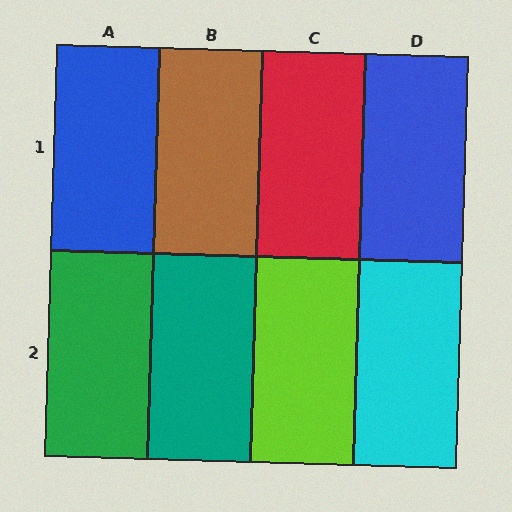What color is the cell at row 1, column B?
Brown.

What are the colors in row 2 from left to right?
Green, teal, lime, cyan.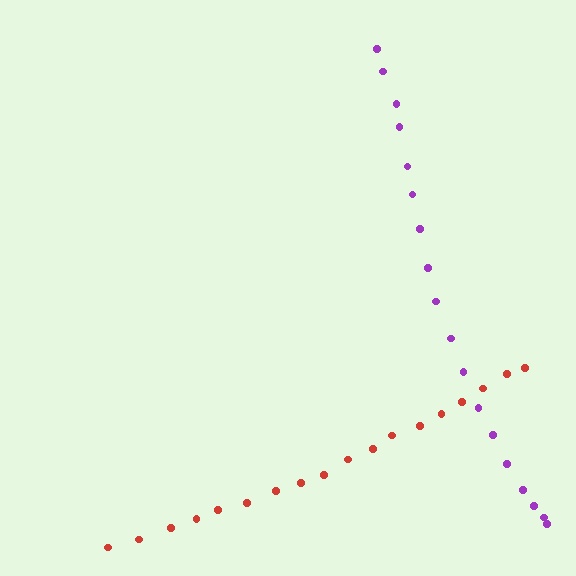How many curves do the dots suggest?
There are 2 distinct paths.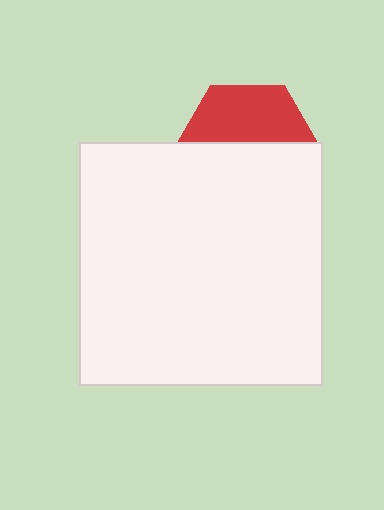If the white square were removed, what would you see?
You would see the complete red hexagon.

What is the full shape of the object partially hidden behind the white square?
The partially hidden object is a red hexagon.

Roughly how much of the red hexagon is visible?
A small part of it is visible (roughly 42%).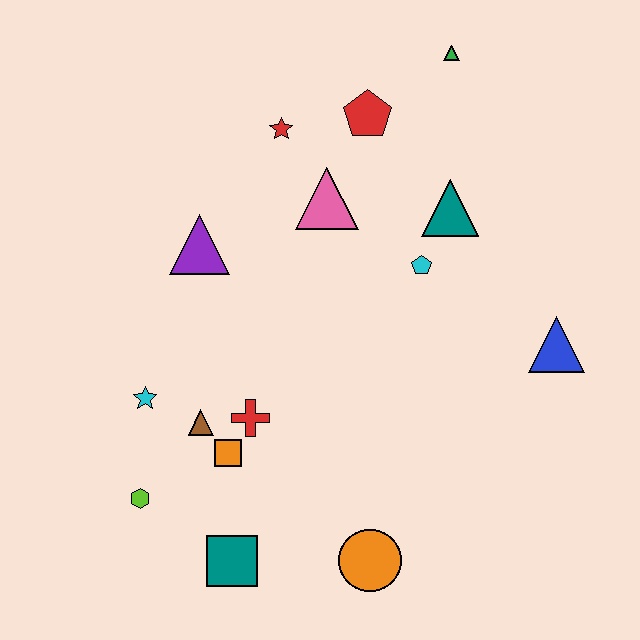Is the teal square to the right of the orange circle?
No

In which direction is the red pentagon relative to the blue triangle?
The red pentagon is above the blue triangle.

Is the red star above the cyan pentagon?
Yes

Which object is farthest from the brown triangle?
The green triangle is farthest from the brown triangle.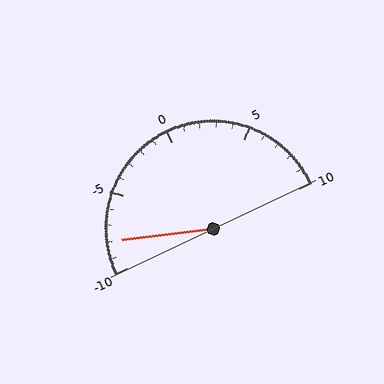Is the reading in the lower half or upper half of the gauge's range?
The reading is in the lower half of the range (-10 to 10).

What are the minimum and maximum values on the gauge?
The gauge ranges from -10 to 10.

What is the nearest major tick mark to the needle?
The nearest major tick mark is -10.